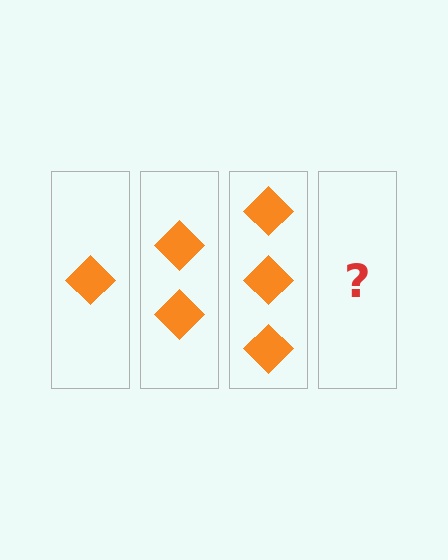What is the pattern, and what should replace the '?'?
The pattern is that each step adds one more diamond. The '?' should be 4 diamonds.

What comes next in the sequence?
The next element should be 4 diamonds.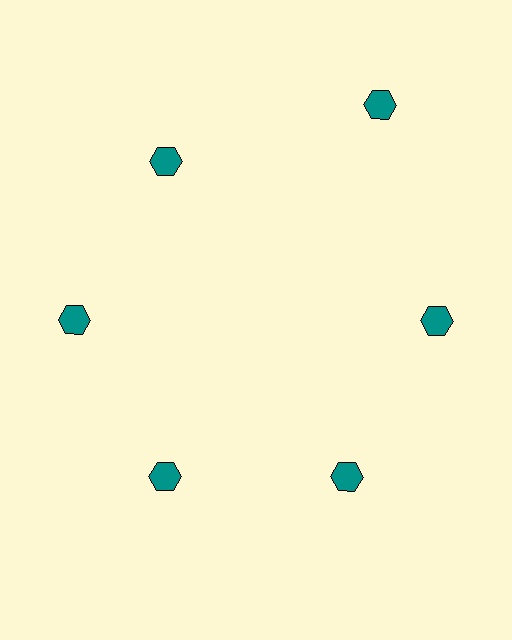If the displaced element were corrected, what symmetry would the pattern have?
It would have 6-fold rotational symmetry — the pattern would map onto itself every 60 degrees.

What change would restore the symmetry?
The symmetry would be restored by moving it inward, back onto the ring so that all 6 hexagons sit at equal angles and equal distance from the center.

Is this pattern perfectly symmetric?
No. The 6 teal hexagons are arranged in a ring, but one element near the 1 o'clock position is pushed outward from the center, breaking the 6-fold rotational symmetry.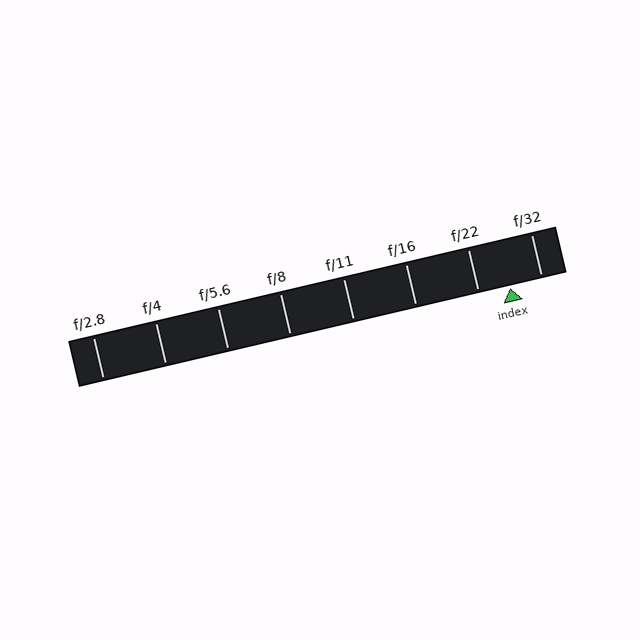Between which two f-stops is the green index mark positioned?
The index mark is between f/22 and f/32.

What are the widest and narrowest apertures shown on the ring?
The widest aperture shown is f/2.8 and the narrowest is f/32.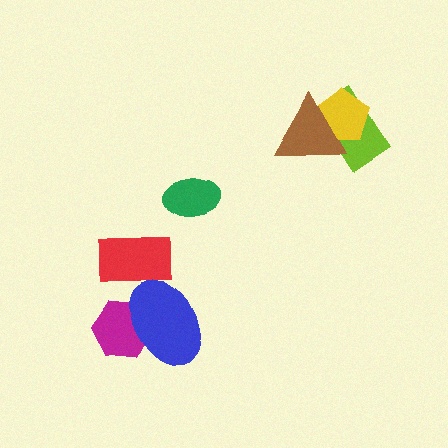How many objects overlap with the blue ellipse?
2 objects overlap with the blue ellipse.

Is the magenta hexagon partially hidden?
Yes, it is partially covered by another shape.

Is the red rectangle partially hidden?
Yes, it is partially covered by another shape.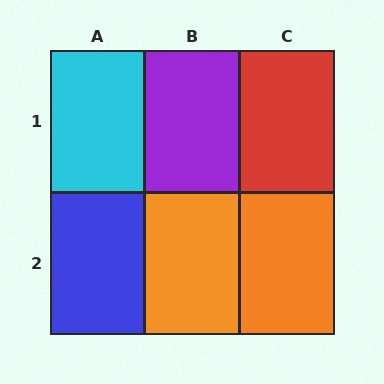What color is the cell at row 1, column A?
Cyan.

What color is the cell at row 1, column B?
Purple.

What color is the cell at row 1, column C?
Red.